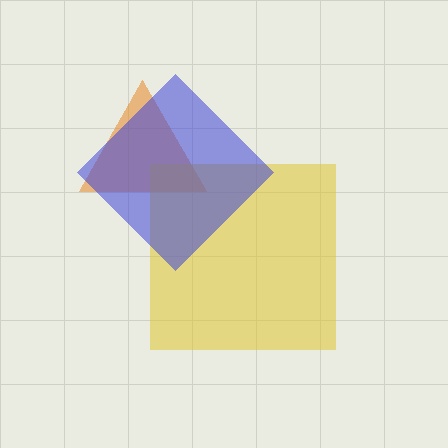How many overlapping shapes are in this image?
There are 3 overlapping shapes in the image.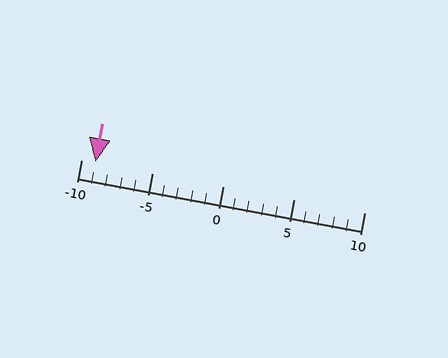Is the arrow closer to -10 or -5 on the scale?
The arrow is closer to -10.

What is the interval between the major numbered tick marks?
The major tick marks are spaced 5 units apart.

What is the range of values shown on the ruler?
The ruler shows values from -10 to 10.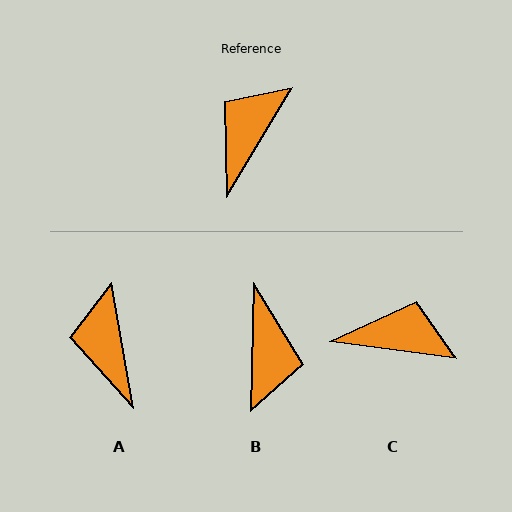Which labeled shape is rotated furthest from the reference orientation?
B, about 150 degrees away.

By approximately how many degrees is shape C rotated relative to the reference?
Approximately 67 degrees clockwise.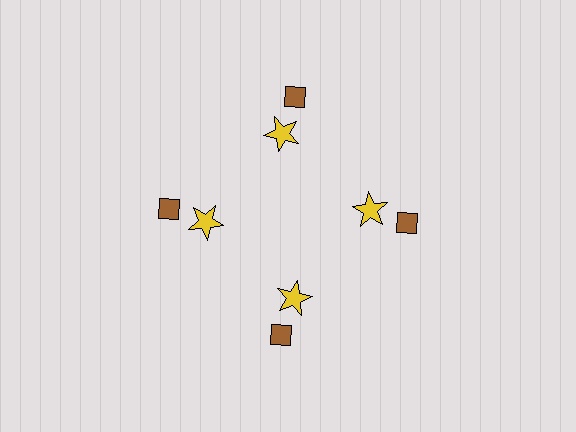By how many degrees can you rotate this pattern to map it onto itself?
The pattern maps onto itself every 90 degrees of rotation.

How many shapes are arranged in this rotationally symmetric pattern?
There are 8 shapes, arranged in 4 groups of 2.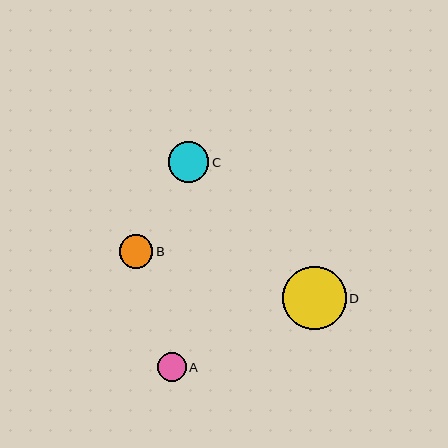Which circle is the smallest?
Circle A is the smallest with a size of approximately 29 pixels.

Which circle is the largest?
Circle D is the largest with a size of approximately 63 pixels.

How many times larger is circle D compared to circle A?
Circle D is approximately 2.2 times the size of circle A.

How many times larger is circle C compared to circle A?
Circle C is approximately 1.4 times the size of circle A.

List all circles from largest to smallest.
From largest to smallest: D, C, B, A.